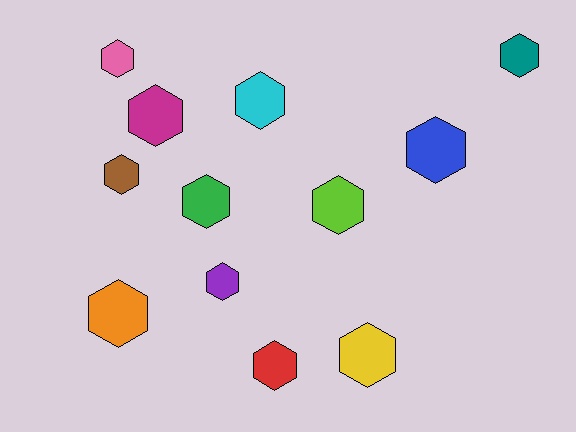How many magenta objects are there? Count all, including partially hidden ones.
There is 1 magenta object.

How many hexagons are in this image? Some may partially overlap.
There are 12 hexagons.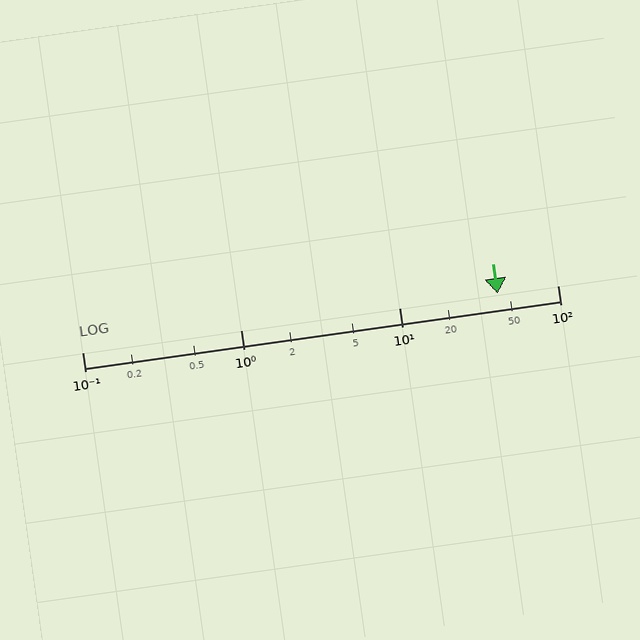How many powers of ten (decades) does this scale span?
The scale spans 3 decades, from 0.1 to 100.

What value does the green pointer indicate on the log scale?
The pointer indicates approximately 42.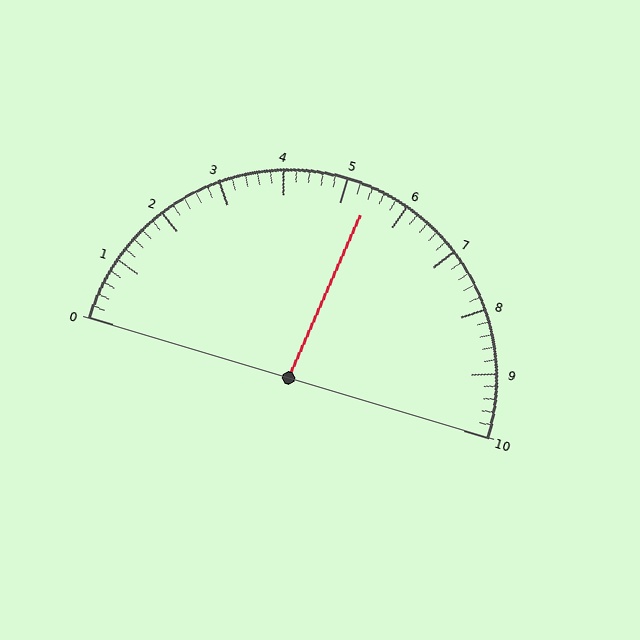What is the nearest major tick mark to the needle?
The nearest major tick mark is 5.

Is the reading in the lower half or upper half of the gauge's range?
The reading is in the upper half of the range (0 to 10).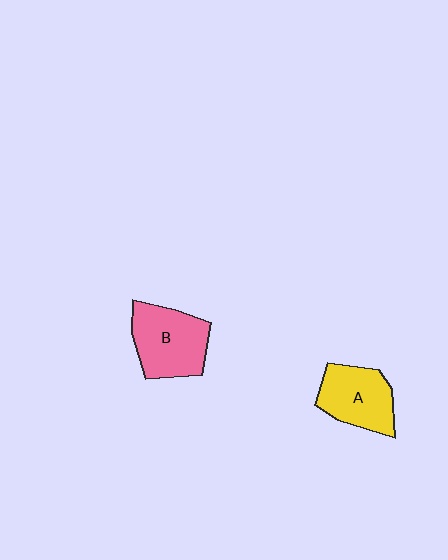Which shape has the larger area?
Shape B (pink).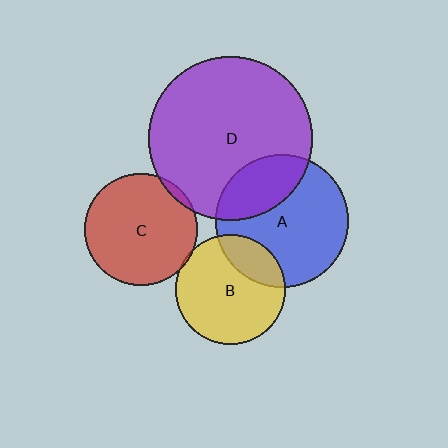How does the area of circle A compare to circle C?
Approximately 1.4 times.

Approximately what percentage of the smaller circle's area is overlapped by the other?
Approximately 30%.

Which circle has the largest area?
Circle D (purple).